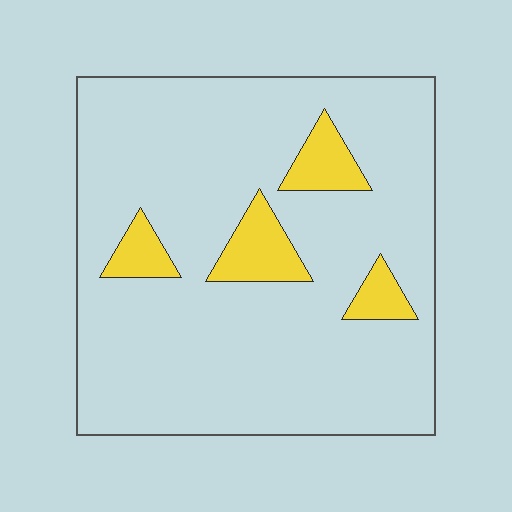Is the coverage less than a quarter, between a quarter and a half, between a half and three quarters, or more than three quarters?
Less than a quarter.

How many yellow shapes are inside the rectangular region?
4.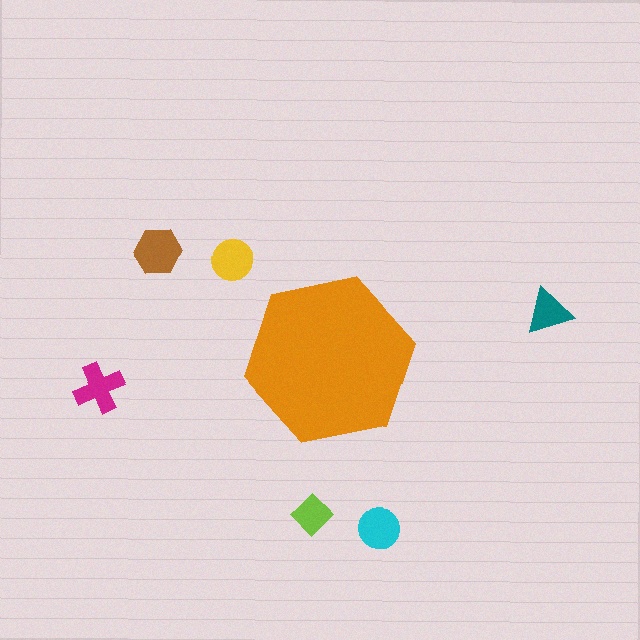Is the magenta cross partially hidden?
No, the magenta cross is fully visible.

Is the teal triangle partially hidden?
No, the teal triangle is fully visible.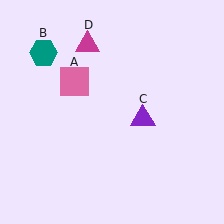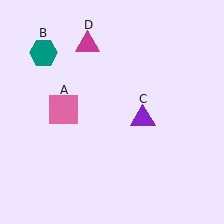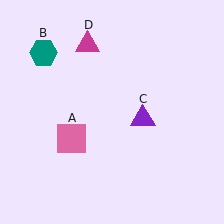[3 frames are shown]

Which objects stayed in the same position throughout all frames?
Teal hexagon (object B) and purple triangle (object C) and magenta triangle (object D) remained stationary.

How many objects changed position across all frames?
1 object changed position: pink square (object A).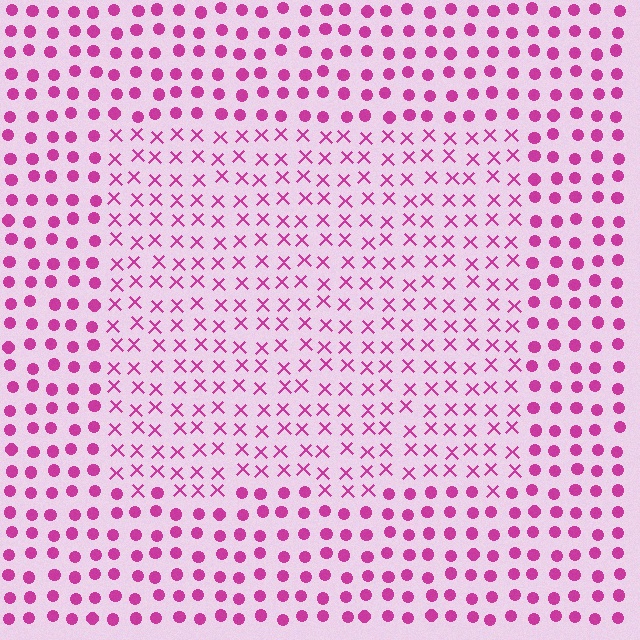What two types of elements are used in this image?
The image uses X marks inside the rectangle region and circles outside it.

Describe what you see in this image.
The image is filled with small magenta elements arranged in a uniform grid. A rectangle-shaped region contains X marks, while the surrounding area contains circles. The boundary is defined purely by the change in element shape.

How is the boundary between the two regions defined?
The boundary is defined by a change in element shape: X marks inside vs. circles outside. All elements share the same color and spacing.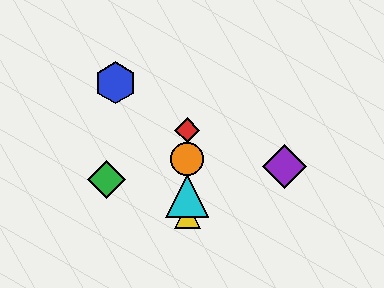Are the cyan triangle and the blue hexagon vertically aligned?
No, the cyan triangle is at x≈187 and the blue hexagon is at x≈116.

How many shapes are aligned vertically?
4 shapes (the red diamond, the yellow triangle, the orange circle, the cyan triangle) are aligned vertically.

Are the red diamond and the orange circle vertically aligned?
Yes, both are at x≈187.